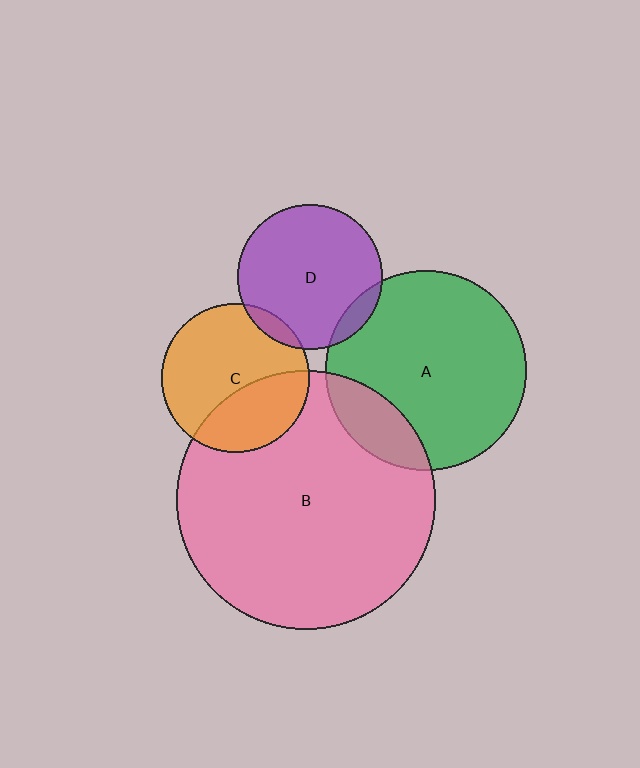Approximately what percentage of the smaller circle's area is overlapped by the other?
Approximately 35%.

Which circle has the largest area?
Circle B (pink).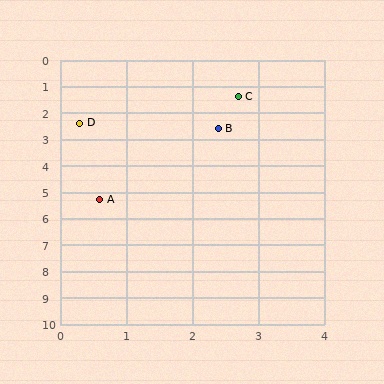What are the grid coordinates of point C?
Point C is at approximately (2.7, 1.4).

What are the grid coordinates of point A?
Point A is at approximately (0.6, 5.3).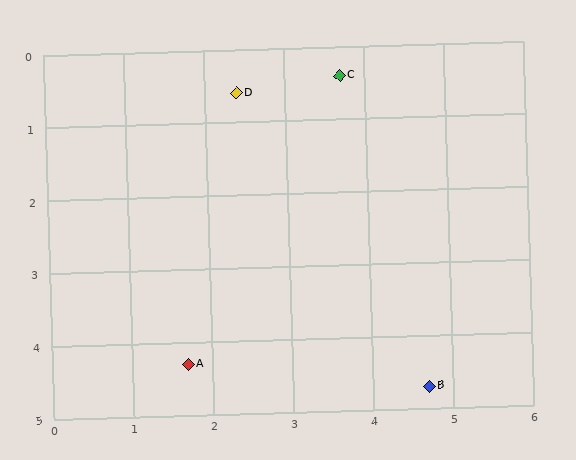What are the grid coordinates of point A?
Point A is at approximately (1.7, 4.3).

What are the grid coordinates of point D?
Point D is at approximately (2.4, 0.6).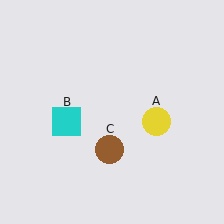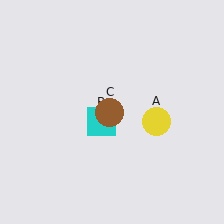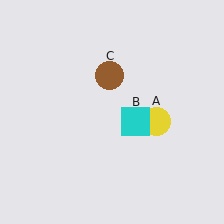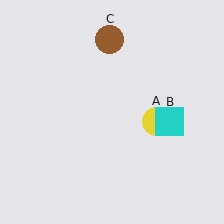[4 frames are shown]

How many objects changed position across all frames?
2 objects changed position: cyan square (object B), brown circle (object C).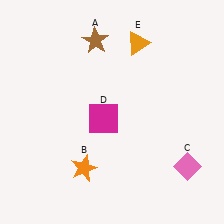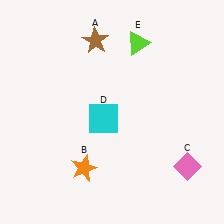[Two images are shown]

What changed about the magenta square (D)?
In Image 1, D is magenta. In Image 2, it changed to cyan.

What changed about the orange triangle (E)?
In Image 1, E is orange. In Image 2, it changed to lime.